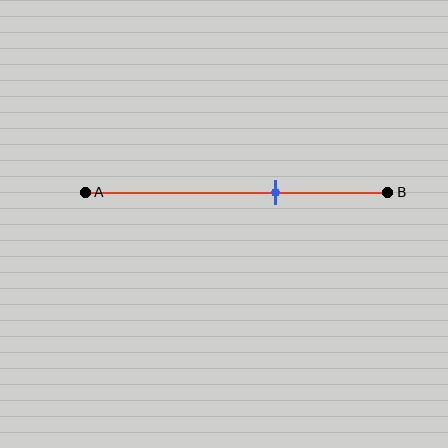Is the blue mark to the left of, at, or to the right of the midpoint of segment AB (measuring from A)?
The blue mark is to the right of the midpoint of segment AB.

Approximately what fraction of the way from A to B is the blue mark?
The blue mark is approximately 65% of the way from A to B.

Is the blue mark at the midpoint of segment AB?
No, the mark is at about 65% from A, not at the 50% midpoint.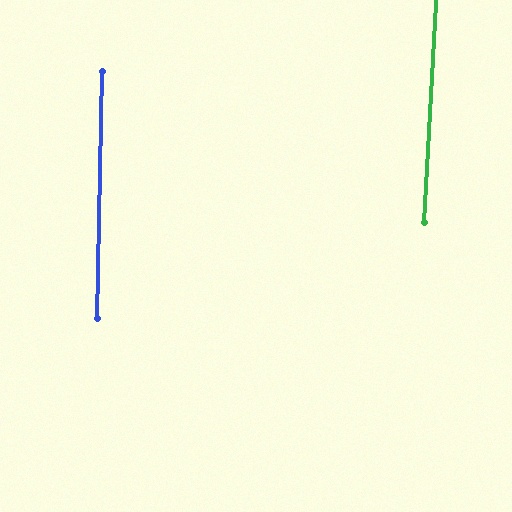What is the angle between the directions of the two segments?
Approximately 2 degrees.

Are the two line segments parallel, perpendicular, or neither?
Parallel — their directions differ by only 1.9°.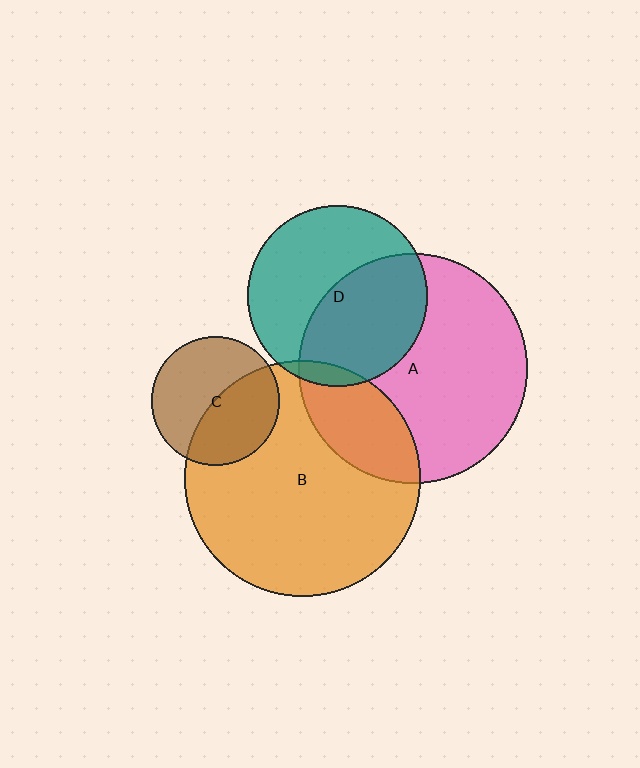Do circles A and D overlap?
Yes.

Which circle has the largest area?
Circle B (orange).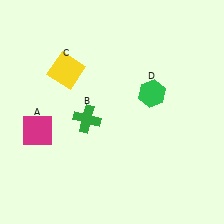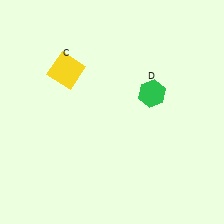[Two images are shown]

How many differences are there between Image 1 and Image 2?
There are 2 differences between the two images.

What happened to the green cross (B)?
The green cross (B) was removed in Image 2. It was in the bottom-left area of Image 1.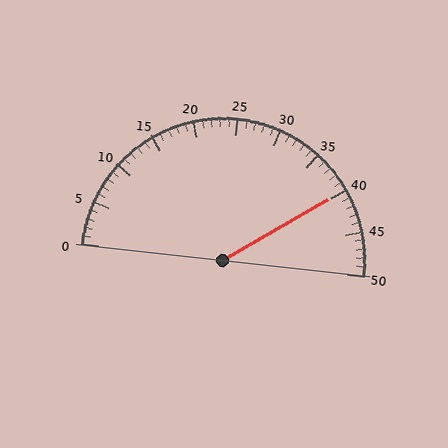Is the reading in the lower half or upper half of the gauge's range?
The reading is in the upper half of the range (0 to 50).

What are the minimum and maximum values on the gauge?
The gauge ranges from 0 to 50.